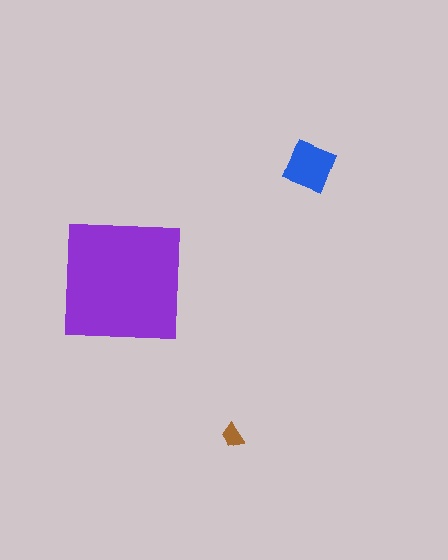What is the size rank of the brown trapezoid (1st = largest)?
3rd.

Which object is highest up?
The blue diamond is topmost.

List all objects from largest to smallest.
The purple square, the blue diamond, the brown trapezoid.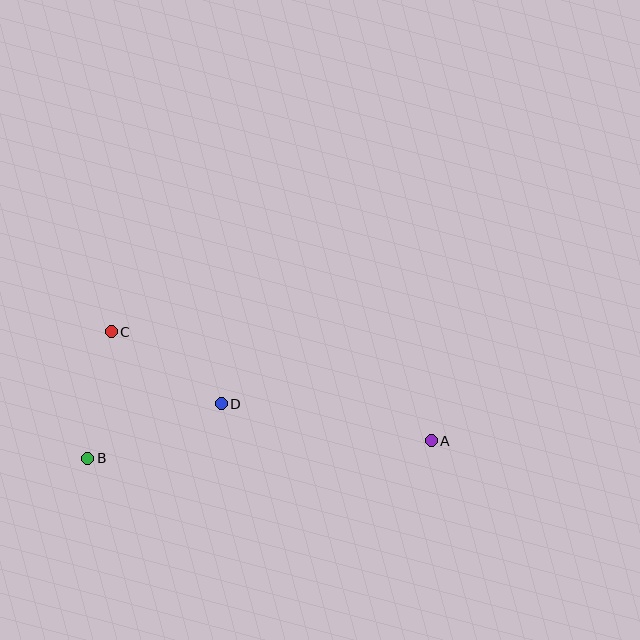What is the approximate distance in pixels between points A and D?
The distance between A and D is approximately 213 pixels.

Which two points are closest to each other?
Points B and C are closest to each other.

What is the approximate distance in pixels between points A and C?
The distance between A and C is approximately 337 pixels.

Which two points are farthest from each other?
Points A and B are farthest from each other.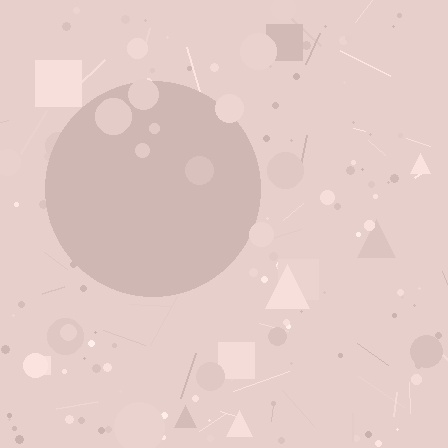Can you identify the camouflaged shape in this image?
The camouflaged shape is a circle.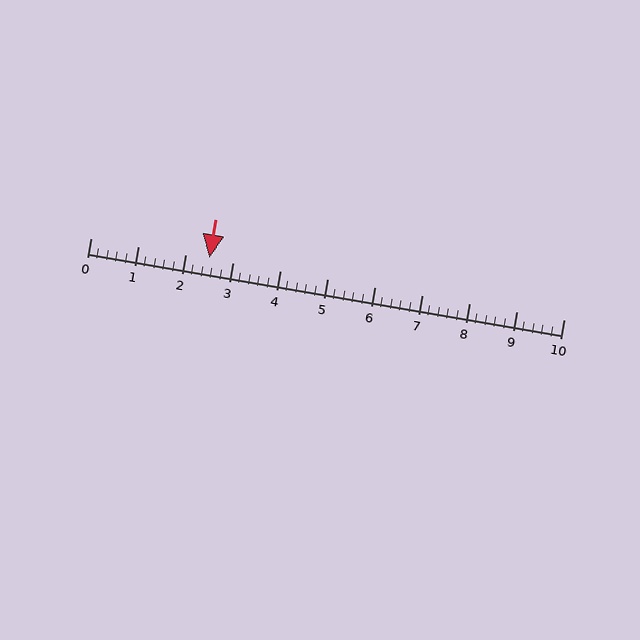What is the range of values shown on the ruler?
The ruler shows values from 0 to 10.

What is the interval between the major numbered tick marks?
The major tick marks are spaced 1 units apart.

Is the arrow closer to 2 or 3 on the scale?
The arrow is closer to 3.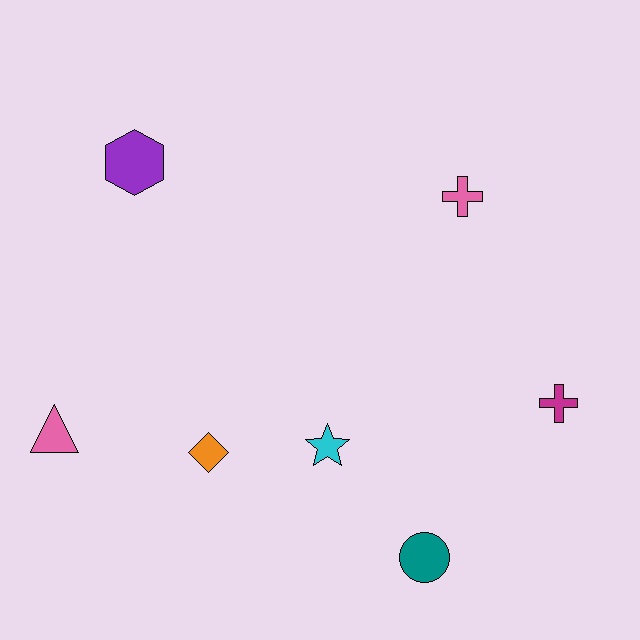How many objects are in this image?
There are 7 objects.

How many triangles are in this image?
There is 1 triangle.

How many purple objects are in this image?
There is 1 purple object.